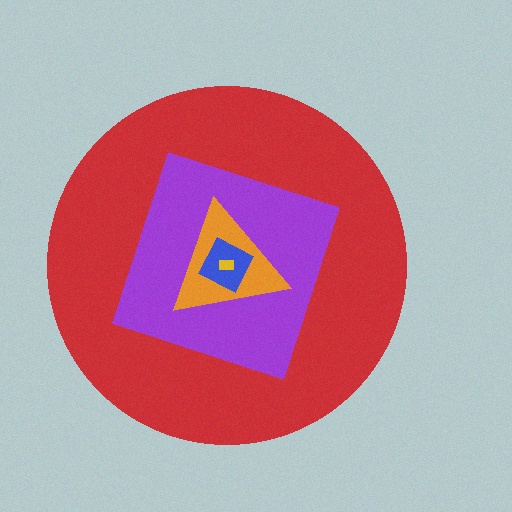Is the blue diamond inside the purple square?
Yes.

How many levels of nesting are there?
5.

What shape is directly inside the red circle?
The purple square.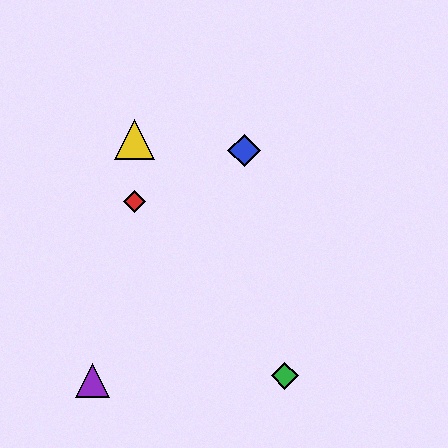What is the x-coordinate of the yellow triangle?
The yellow triangle is at x≈134.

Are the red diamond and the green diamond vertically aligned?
No, the red diamond is at x≈134 and the green diamond is at x≈285.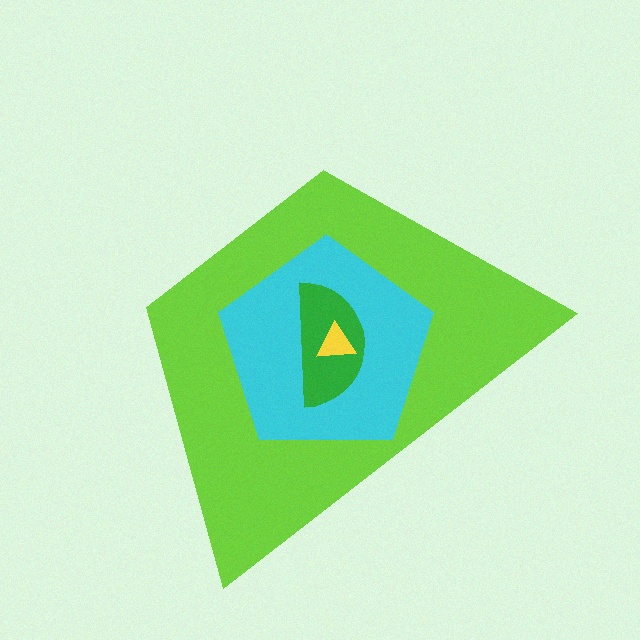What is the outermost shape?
The lime trapezoid.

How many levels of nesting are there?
4.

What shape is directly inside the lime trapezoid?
The cyan pentagon.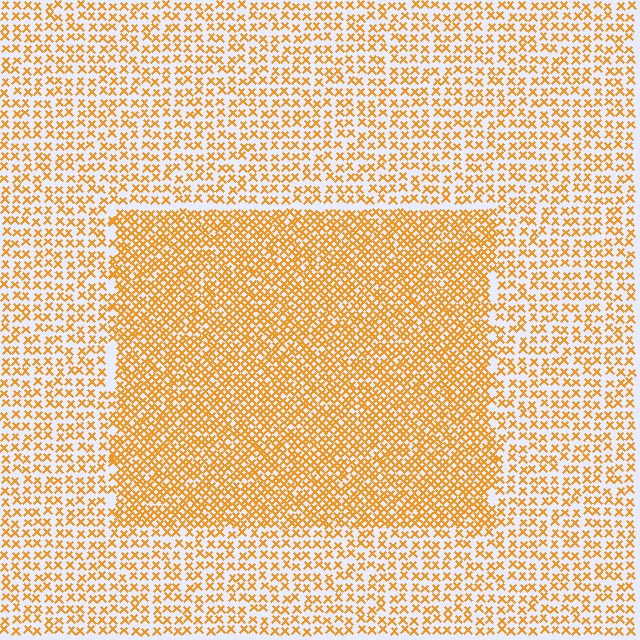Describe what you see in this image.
The image contains small orange elements arranged at two different densities. A rectangle-shaped region is visible where the elements are more densely packed than the surrounding area.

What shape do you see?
I see a rectangle.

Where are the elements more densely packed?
The elements are more densely packed inside the rectangle boundary.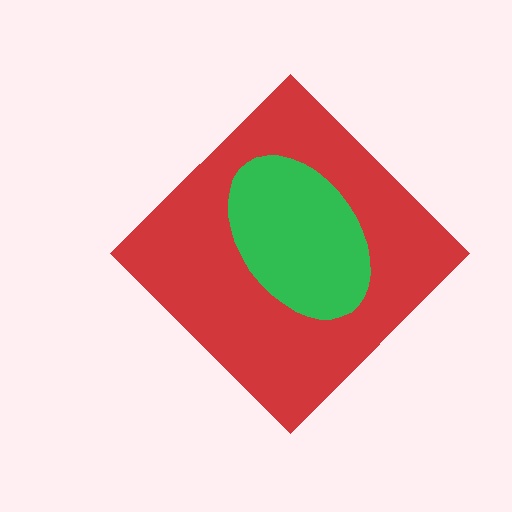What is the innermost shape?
The green ellipse.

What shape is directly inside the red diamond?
The green ellipse.